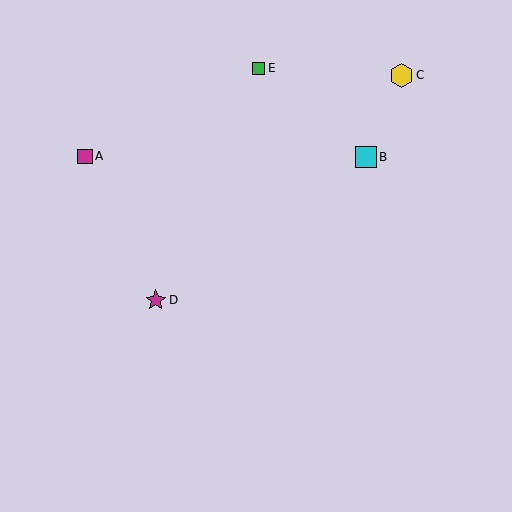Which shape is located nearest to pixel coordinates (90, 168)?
The magenta square (labeled A) at (85, 156) is nearest to that location.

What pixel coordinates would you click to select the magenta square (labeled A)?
Click at (85, 156) to select the magenta square A.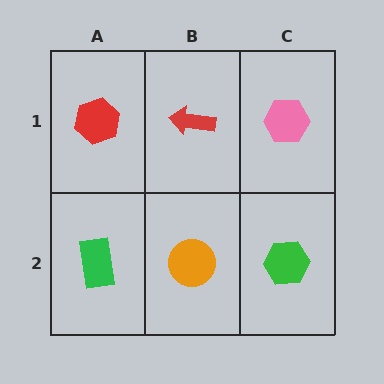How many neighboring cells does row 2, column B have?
3.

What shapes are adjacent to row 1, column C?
A green hexagon (row 2, column C), a red arrow (row 1, column B).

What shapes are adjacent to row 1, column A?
A green rectangle (row 2, column A), a red arrow (row 1, column B).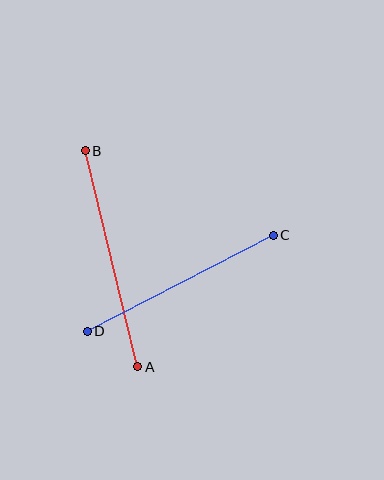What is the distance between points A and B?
The distance is approximately 222 pixels.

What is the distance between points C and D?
The distance is approximately 209 pixels.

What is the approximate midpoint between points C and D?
The midpoint is at approximately (180, 283) pixels.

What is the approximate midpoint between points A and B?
The midpoint is at approximately (112, 259) pixels.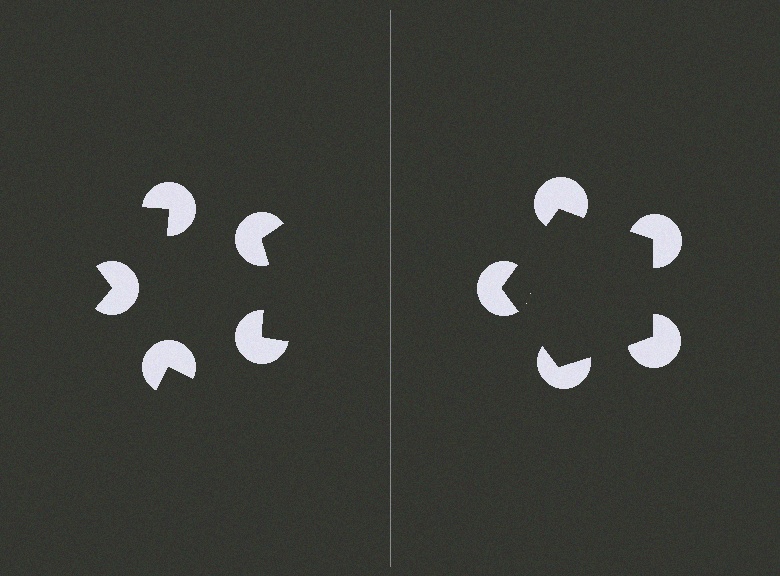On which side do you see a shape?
An illusory pentagon appears on the right side. On the left side the wedge cuts are rotated, so no coherent shape forms.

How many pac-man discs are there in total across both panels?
10 — 5 on each side.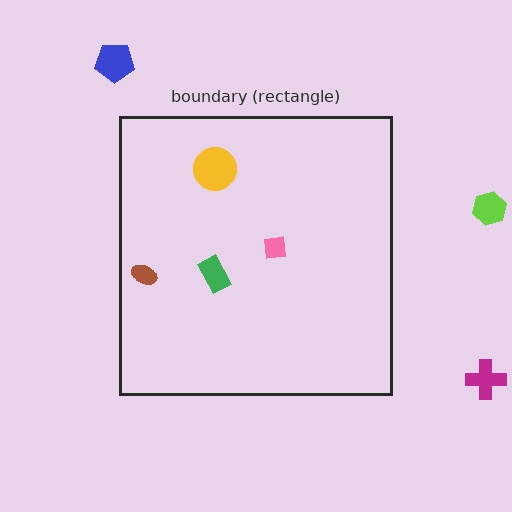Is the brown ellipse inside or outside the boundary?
Inside.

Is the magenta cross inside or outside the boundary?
Outside.